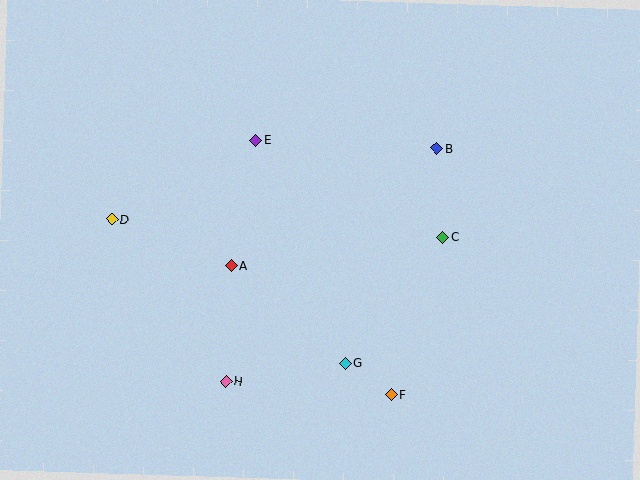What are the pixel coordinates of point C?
Point C is at (443, 237).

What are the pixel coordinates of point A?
Point A is at (231, 266).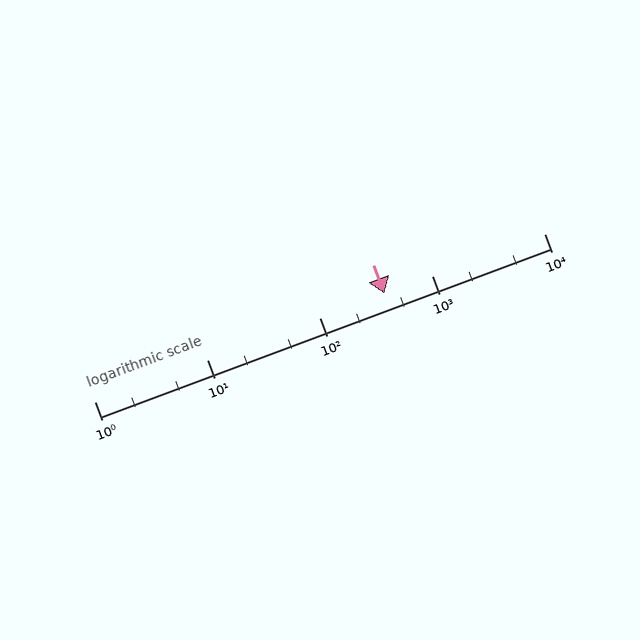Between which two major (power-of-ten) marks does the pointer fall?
The pointer is between 100 and 1000.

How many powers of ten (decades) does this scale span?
The scale spans 4 decades, from 1 to 10000.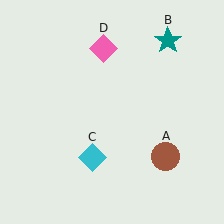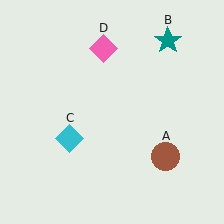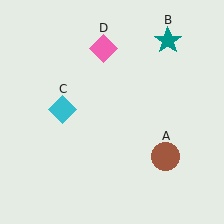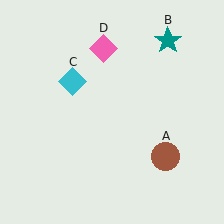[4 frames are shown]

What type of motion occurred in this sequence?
The cyan diamond (object C) rotated clockwise around the center of the scene.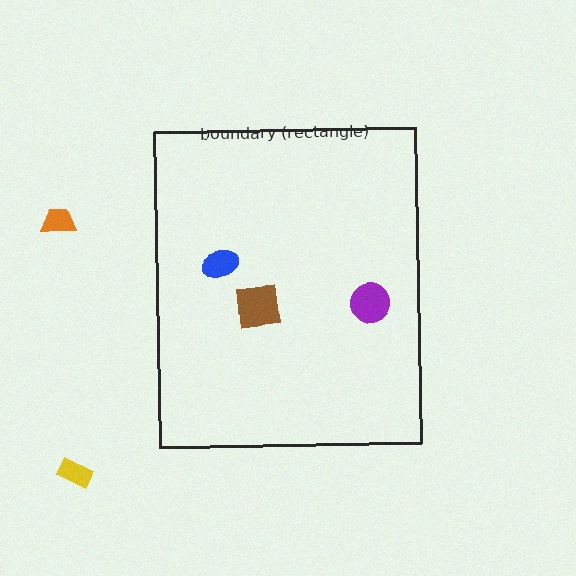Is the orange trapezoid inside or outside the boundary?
Outside.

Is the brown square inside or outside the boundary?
Inside.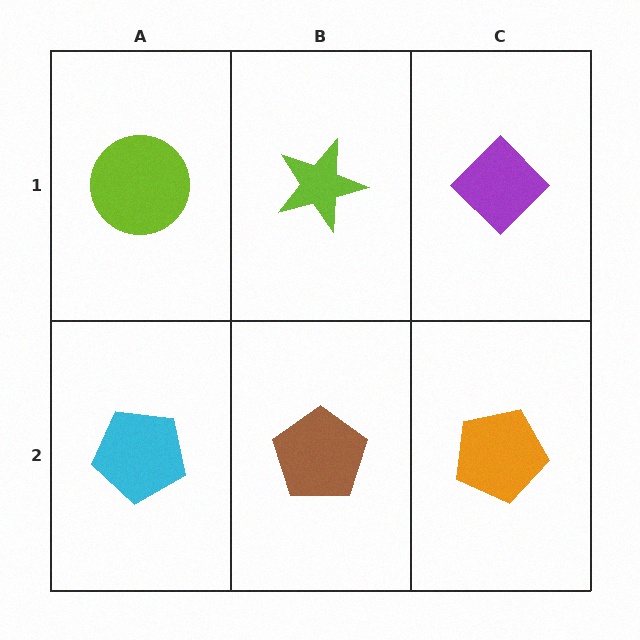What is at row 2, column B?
A brown pentagon.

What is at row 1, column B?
A lime star.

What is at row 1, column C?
A purple diamond.